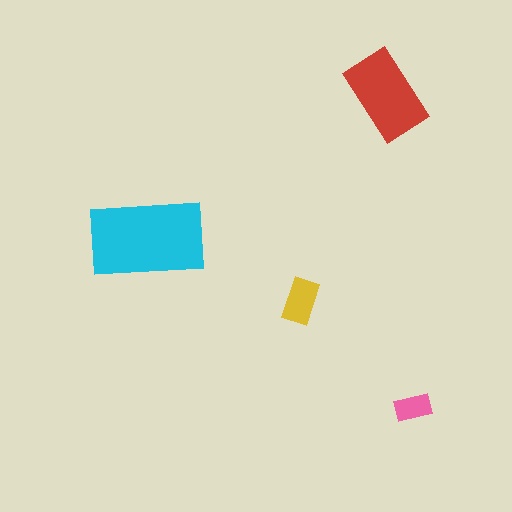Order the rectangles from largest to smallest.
the cyan one, the red one, the yellow one, the pink one.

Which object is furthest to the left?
The cyan rectangle is leftmost.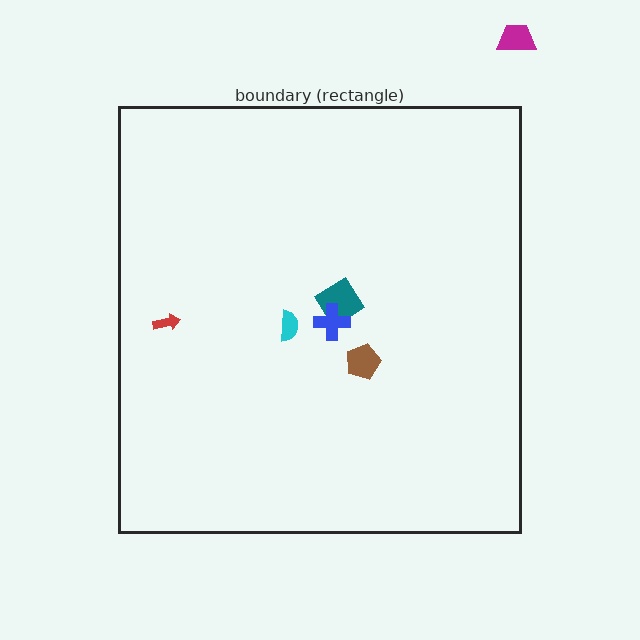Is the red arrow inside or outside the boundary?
Inside.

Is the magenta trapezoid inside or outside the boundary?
Outside.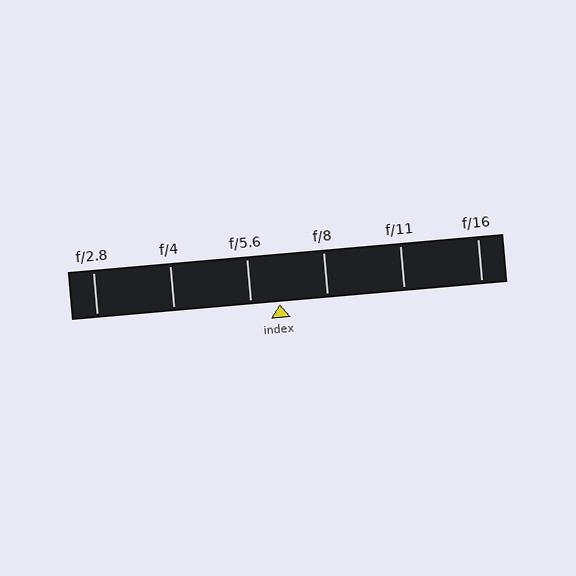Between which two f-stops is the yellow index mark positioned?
The index mark is between f/5.6 and f/8.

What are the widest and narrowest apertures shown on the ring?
The widest aperture shown is f/2.8 and the narrowest is f/16.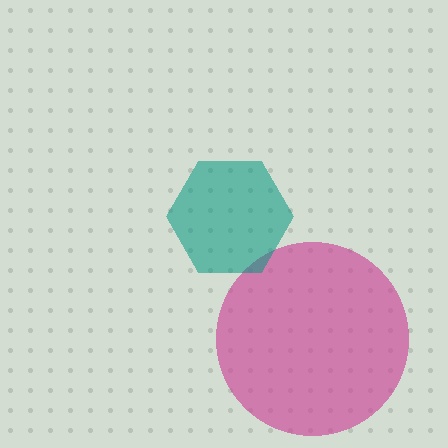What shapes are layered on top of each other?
The layered shapes are: a magenta circle, a teal hexagon.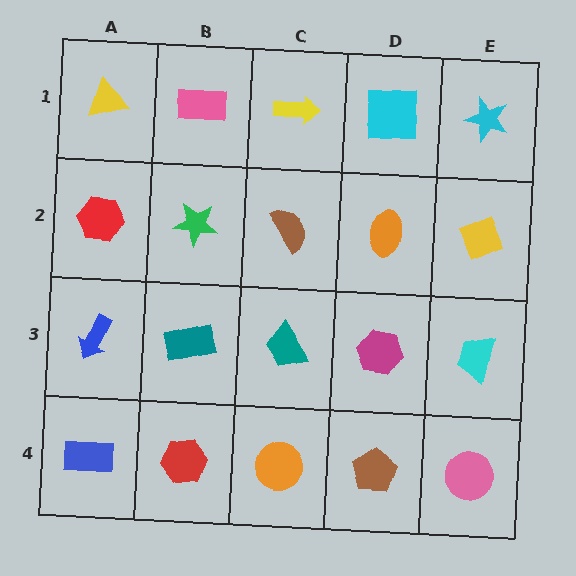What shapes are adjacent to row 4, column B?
A teal rectangle (row 3, column B), a blue rectangle (row 4, column A), an orange circle (row 4, column C).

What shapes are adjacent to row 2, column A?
A yellow triangle (row 1, column A), a blue arrow (row 3, column A), a green star (row 2, column B).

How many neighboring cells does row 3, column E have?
3.